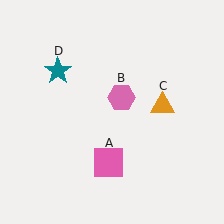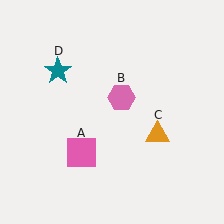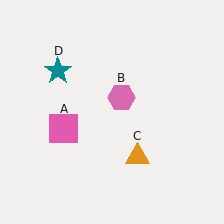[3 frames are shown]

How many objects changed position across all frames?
2 objects changed position: pink square (object A), orange triangle (object C).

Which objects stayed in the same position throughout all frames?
Pink hexagon (object B) and teal star (object D) remained stationary.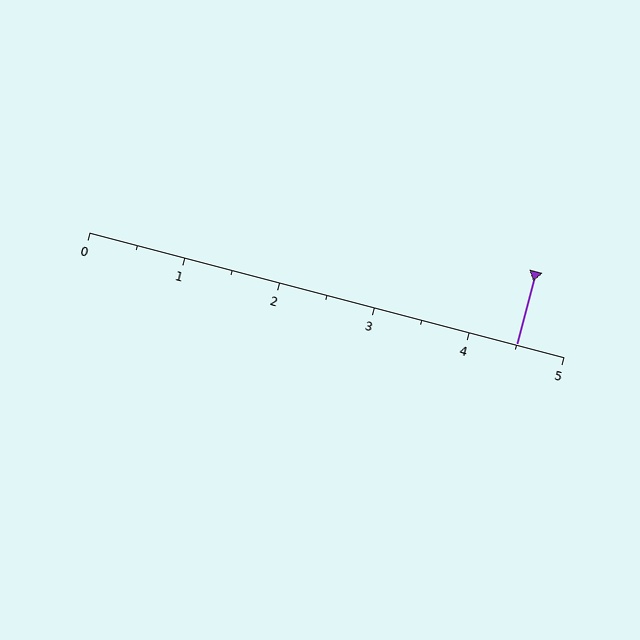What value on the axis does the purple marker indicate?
The marker indicates approximately 4.5.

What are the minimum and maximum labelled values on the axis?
The axis runs from 0 to 5.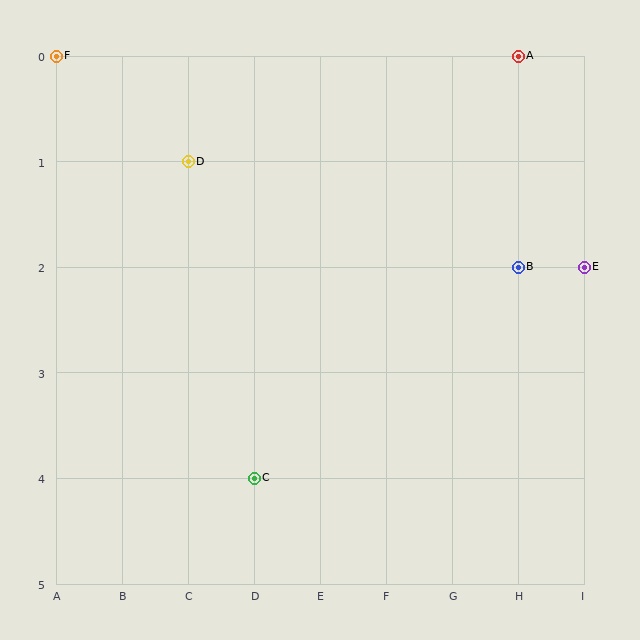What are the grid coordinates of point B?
Point B is at grid coordinates (H, 2).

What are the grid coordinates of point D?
Point D is at grid coordinates (C, 1).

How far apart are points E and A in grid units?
Points E and A are 1 column and 2 rows apart (about 2.2 grid units diagonally).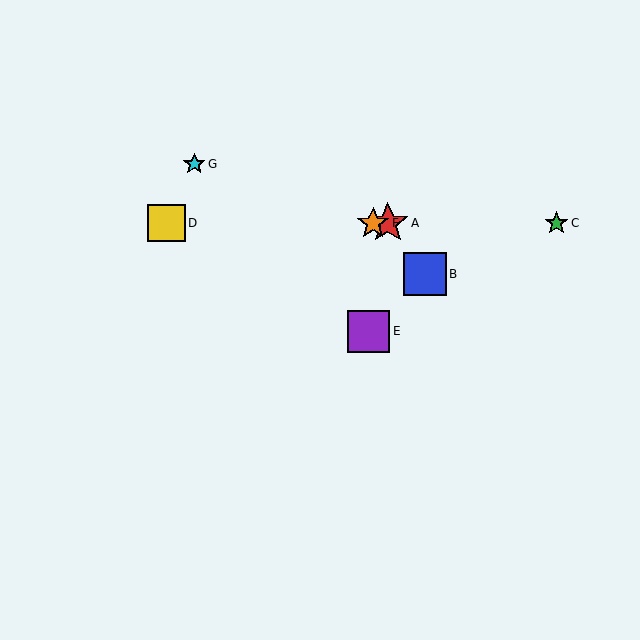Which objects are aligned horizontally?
Objects A, C, D, F are aligned horizontally.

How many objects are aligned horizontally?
4 objects (A, C, D, F) are aligned horizontally.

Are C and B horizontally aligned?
No, C is at y≈223 and B is at y≈274.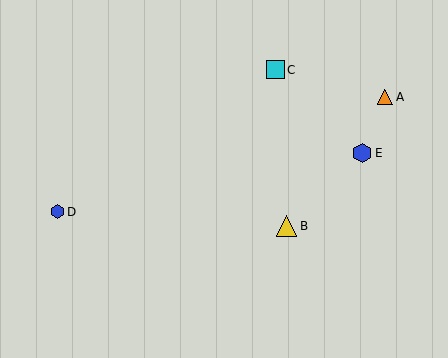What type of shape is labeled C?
Shape C is a cyan square.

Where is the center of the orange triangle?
The center of the orange triangle is at (385, 97).